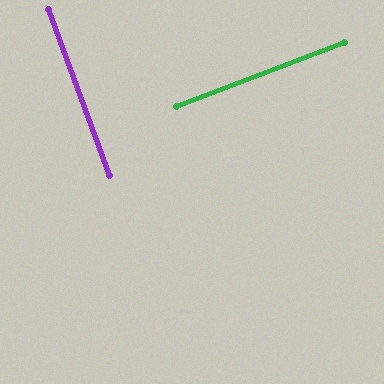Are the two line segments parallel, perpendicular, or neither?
Perpendicular — they meet at approximately 89°.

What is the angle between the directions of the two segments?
Approximately 89 degrees.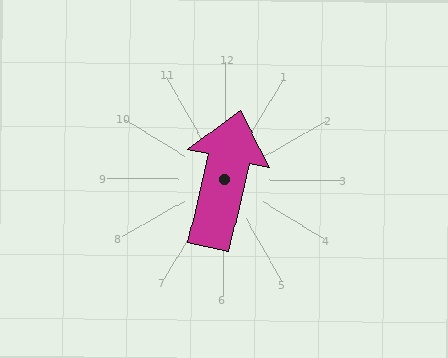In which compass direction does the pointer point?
North.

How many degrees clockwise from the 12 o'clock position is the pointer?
Approximately 12 degrees.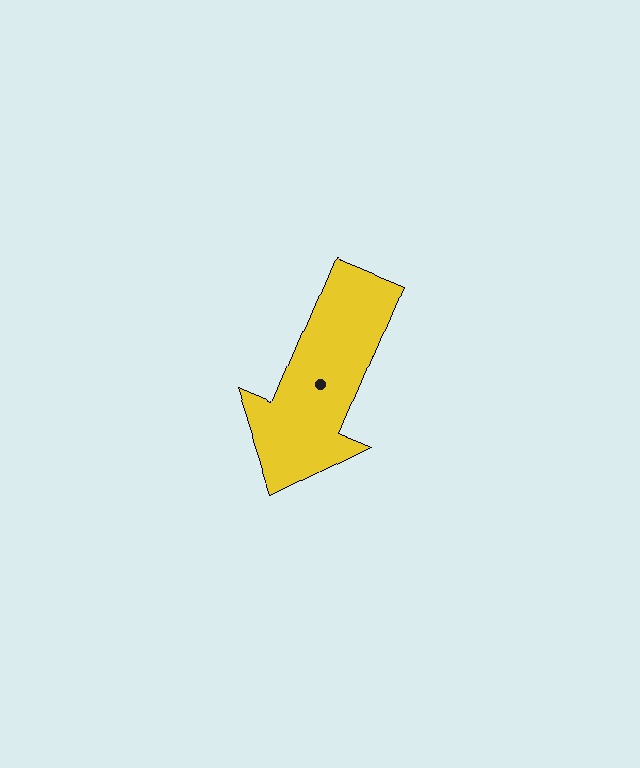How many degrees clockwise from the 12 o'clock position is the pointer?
Approximately 203 degrees.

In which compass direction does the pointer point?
Southwest.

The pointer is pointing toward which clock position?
Roughly 7 o'clock.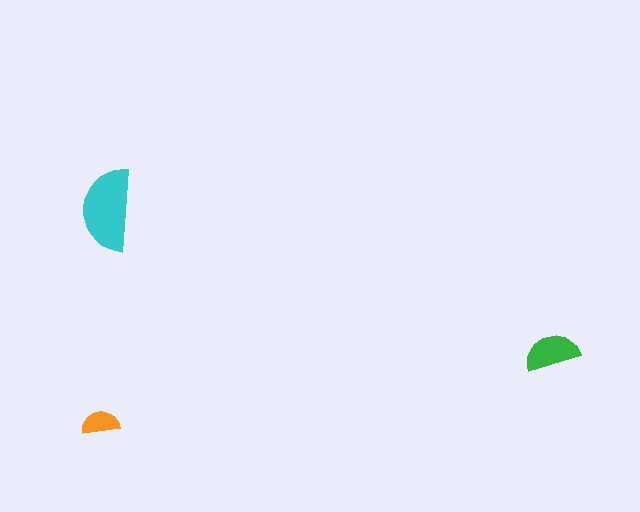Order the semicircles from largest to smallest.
the cyan one, the green one, the orange one.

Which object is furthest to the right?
The green semicircle is rightmost.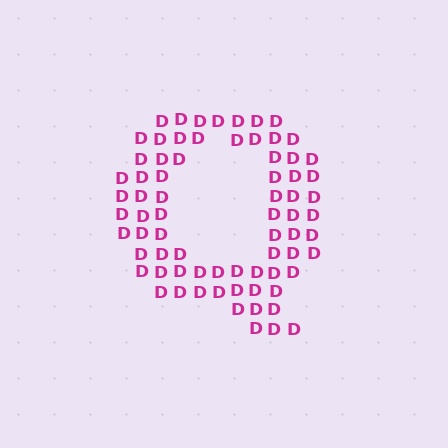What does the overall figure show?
The overall figure shows the letter Q.